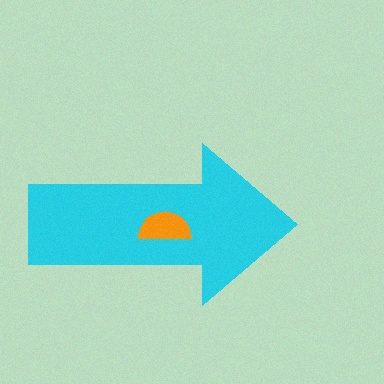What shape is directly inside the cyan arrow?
The orange semicircle.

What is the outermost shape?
The cyan arrow.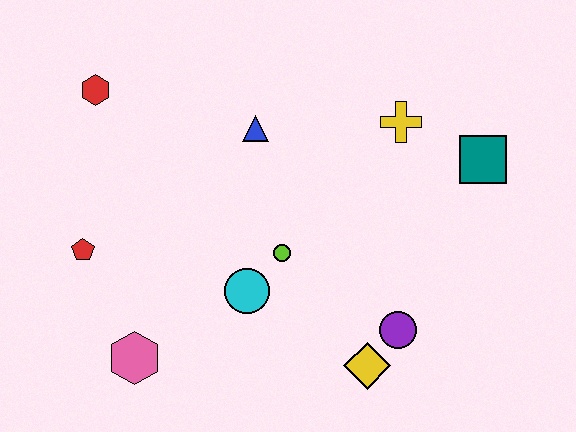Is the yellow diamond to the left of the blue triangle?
No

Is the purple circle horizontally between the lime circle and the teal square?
Yes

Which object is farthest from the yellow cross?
The pink hexagon is farthest from the yellow cross.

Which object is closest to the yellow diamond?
The purple circle is closest to the yellow diamond.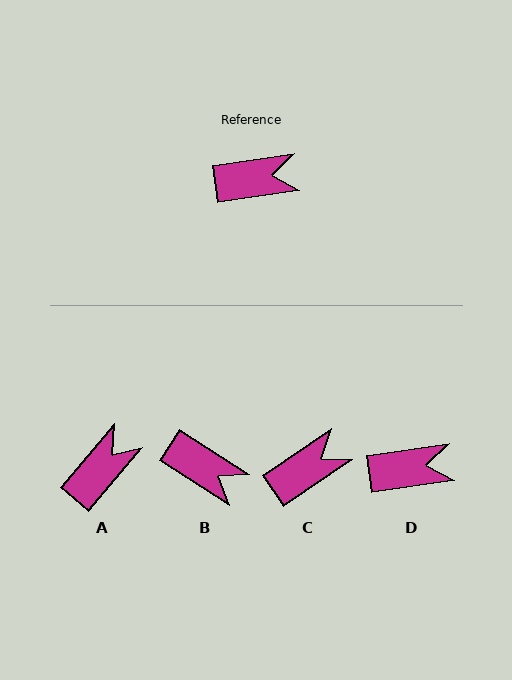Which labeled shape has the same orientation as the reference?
D.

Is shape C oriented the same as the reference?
No, it is off by about 26 degrees.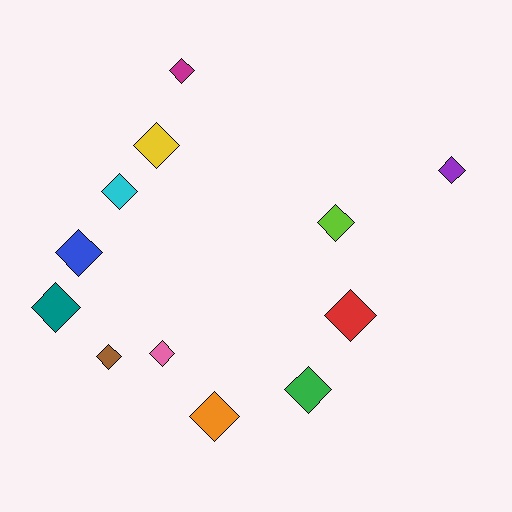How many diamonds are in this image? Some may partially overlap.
There are 12 diamonds.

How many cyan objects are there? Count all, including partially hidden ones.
There is 1 cyan object.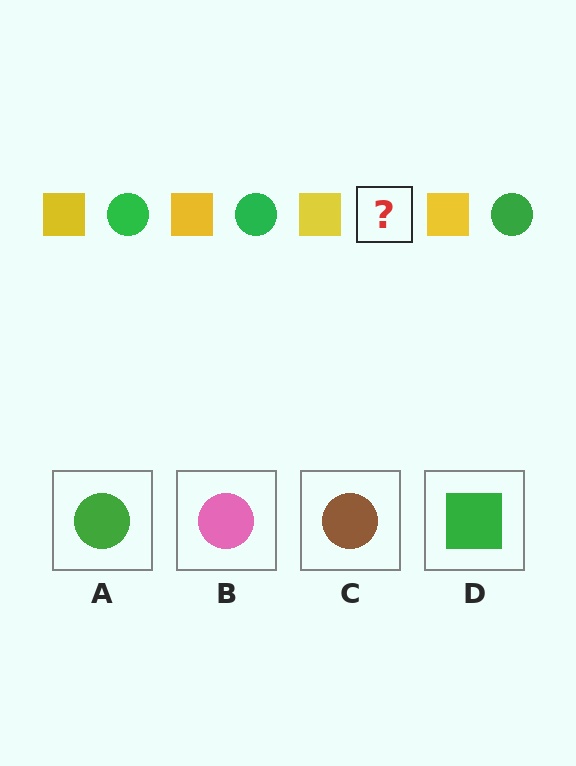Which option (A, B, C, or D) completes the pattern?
A.